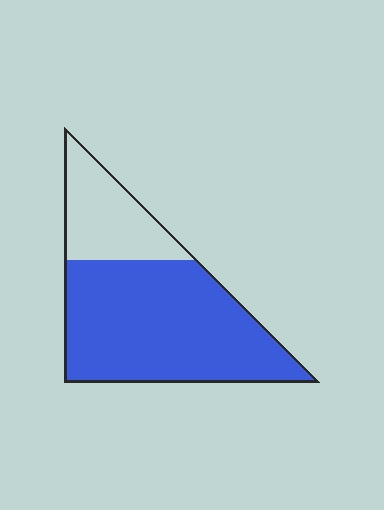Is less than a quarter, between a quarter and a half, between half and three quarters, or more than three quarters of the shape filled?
Between half and three quarters.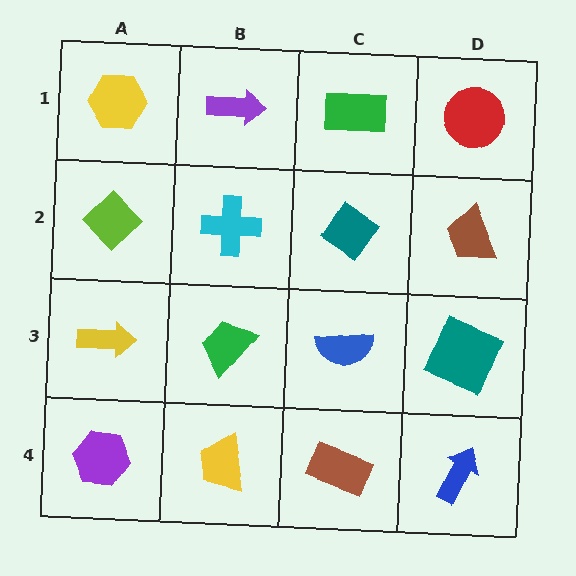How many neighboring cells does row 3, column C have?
4.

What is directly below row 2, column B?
A green trapezoid.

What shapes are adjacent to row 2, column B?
A purple arrow (row 1, column B), a green trapezoid (row 3, column B), a lime diamond (row 2, column A), a teal diamond (row 2, column C).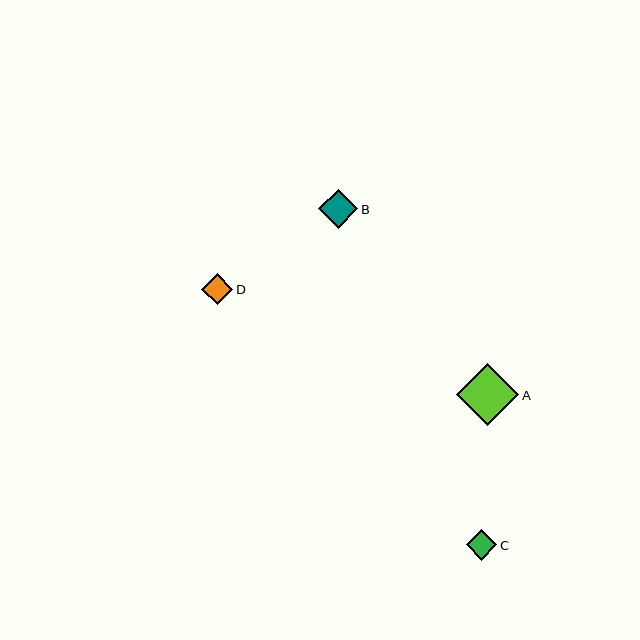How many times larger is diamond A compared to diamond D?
Diamond A is approximately 2.0 times the size of diamond D.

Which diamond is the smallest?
Diamond C is the smallest with a size of approximately 30 pixels.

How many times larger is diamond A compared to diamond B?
Diamond A is approximately 1.6 times the size of diamond B.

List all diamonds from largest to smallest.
From largest to smallest: A, B, D, C.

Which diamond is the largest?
Diamond A is the largest with a size of approximately 62 pixels.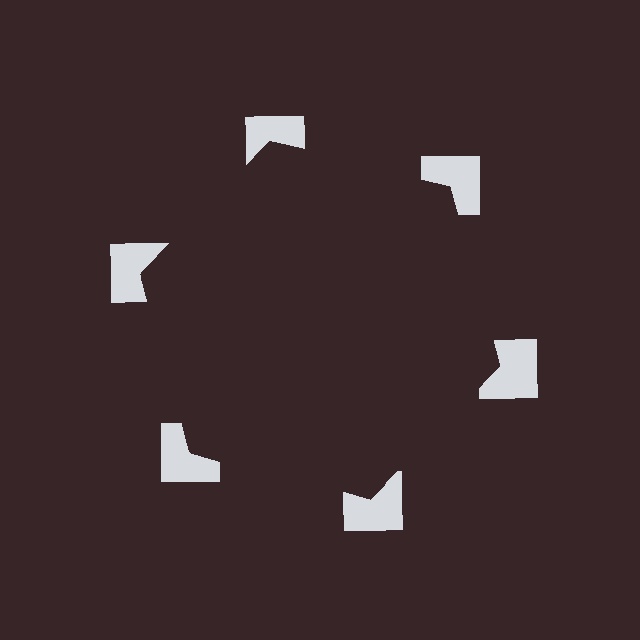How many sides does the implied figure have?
6 sides.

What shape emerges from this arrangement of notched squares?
An illusory hexagon — its edges are inferred from the aligned wedge cuts in the notched squares, not physically drawn.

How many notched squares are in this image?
There are 6 — one at each vertex of the illusory hexagon.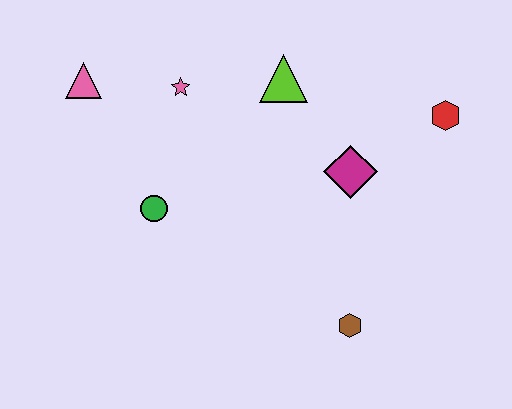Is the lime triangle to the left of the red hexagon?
Yes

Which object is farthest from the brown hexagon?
The pink triangle is farthest from the brown hexagon.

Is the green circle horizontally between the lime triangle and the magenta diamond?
No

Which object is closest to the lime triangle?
The pink star is closest to the lime triangle.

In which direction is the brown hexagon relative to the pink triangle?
The brown hexagon is to the right of the pink triangle.